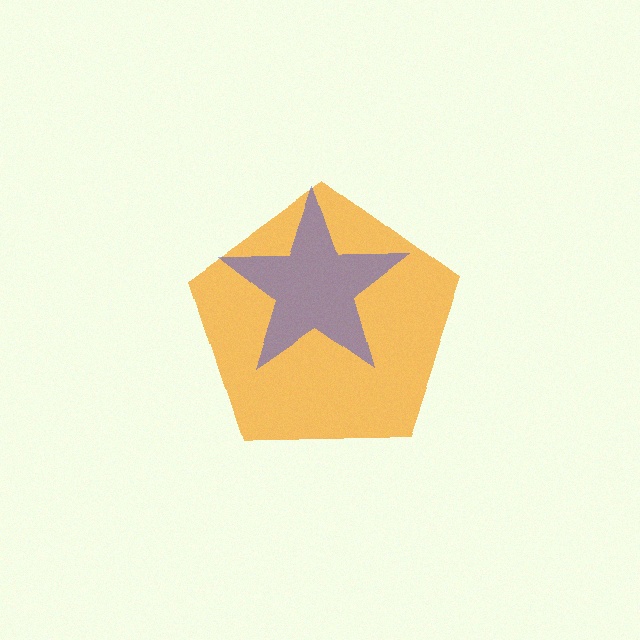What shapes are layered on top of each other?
The layered shapes are: an orange pentagon, a blue star.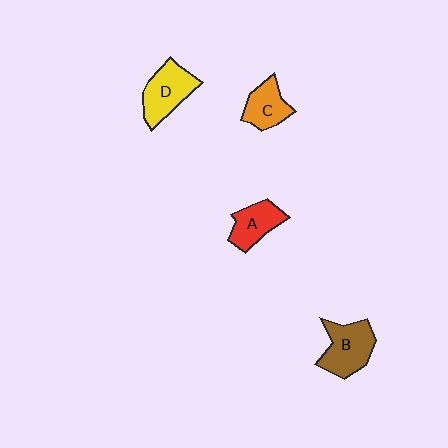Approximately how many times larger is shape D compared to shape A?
Approximately 1.3 times.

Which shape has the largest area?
Shape B (brown).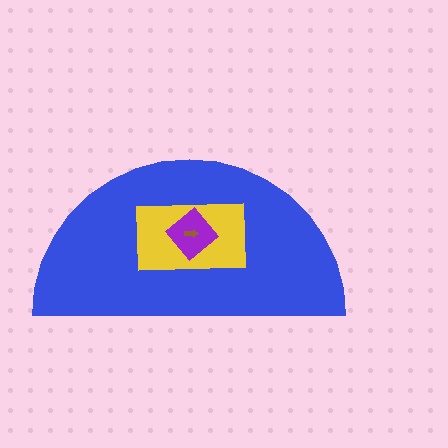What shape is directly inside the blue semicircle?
The yellow rectangle.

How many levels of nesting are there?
4.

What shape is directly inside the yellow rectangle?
The purple diamond.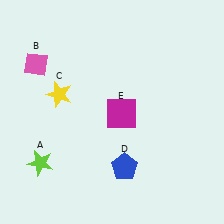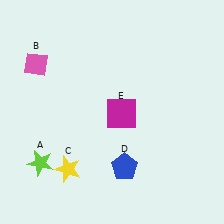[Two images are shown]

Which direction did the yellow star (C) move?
The yellow star (C) moved down.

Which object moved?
The yellow star (C) moved down.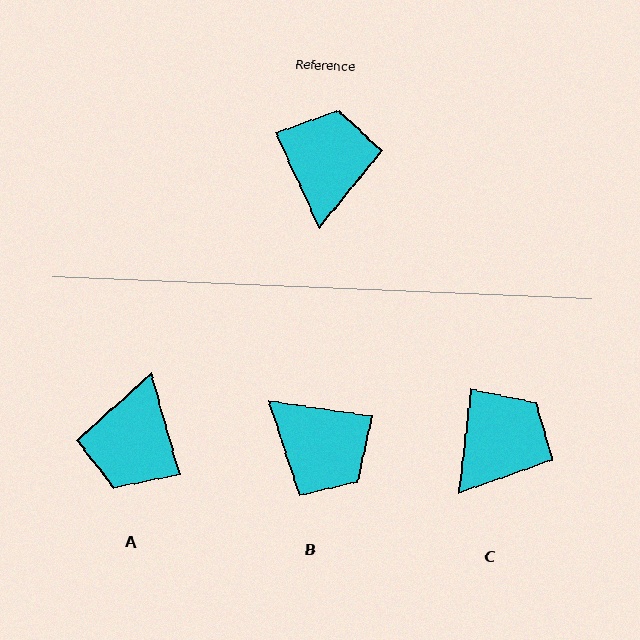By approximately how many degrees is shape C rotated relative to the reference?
Approximately 31 degrees clockwise.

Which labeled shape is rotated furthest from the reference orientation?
A, about 171 degrees away.